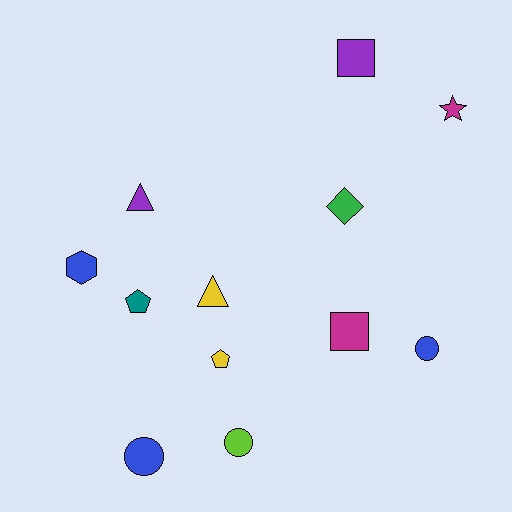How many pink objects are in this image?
There are no pink objects.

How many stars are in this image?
There is 1 star.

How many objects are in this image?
There are 12 objects.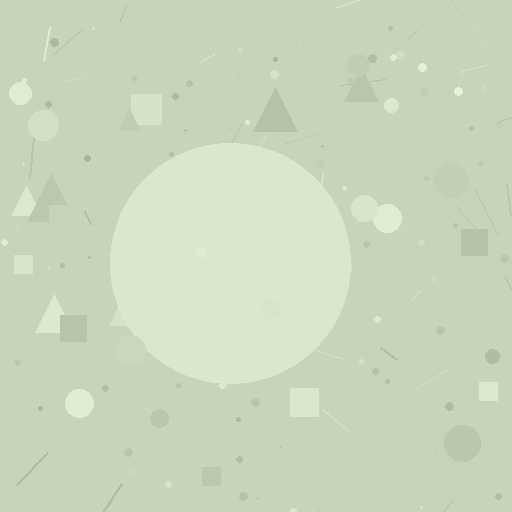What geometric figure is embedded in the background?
A circle is embedded in the background.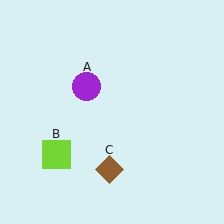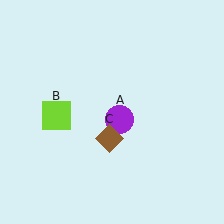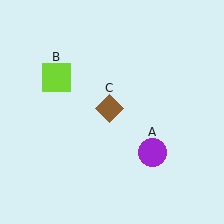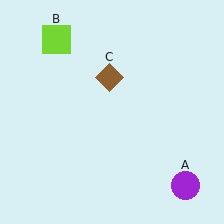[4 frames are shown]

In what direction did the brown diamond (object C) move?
The brown diamond (object C) moved up.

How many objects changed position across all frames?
3 objects changed position: purple circle (object A), lime square (object B), brown diamond (object C).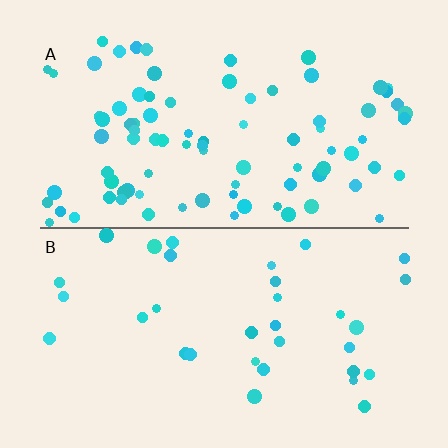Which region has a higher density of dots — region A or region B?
A (the top).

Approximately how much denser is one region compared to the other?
Approximately 2.5× — region A over region B.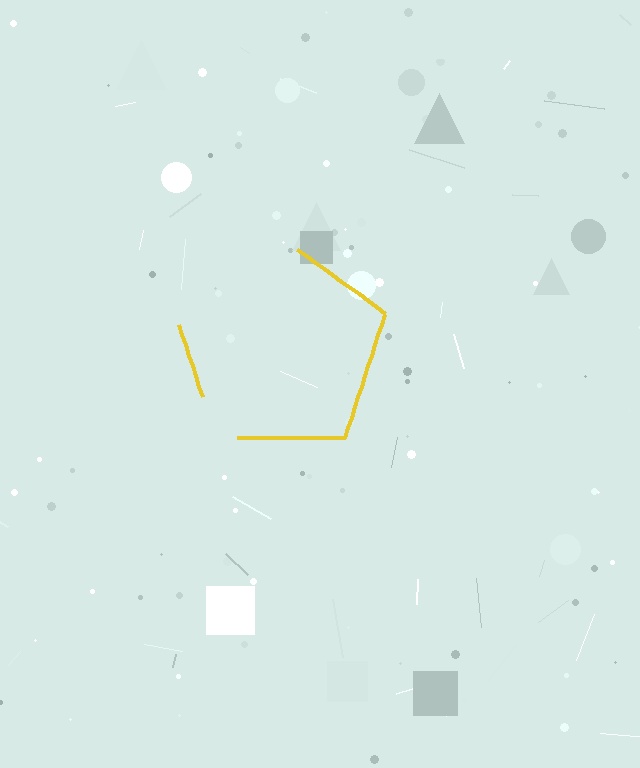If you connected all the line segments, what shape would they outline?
They would outline a pentagon.